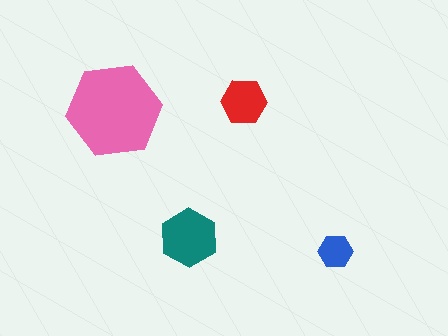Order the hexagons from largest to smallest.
the pink one, the teal one, the red one, the blue one.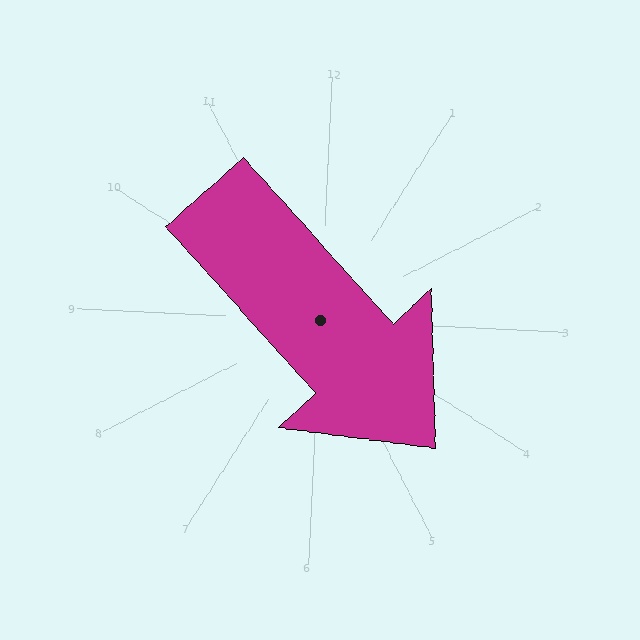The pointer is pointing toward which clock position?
Roughly 5 o'clock.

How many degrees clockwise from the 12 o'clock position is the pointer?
Approximately 135 degrees.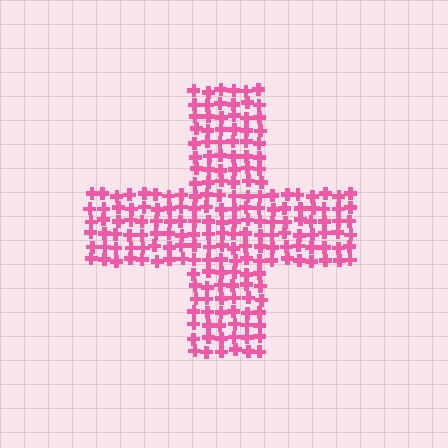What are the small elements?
The small elements are crosses.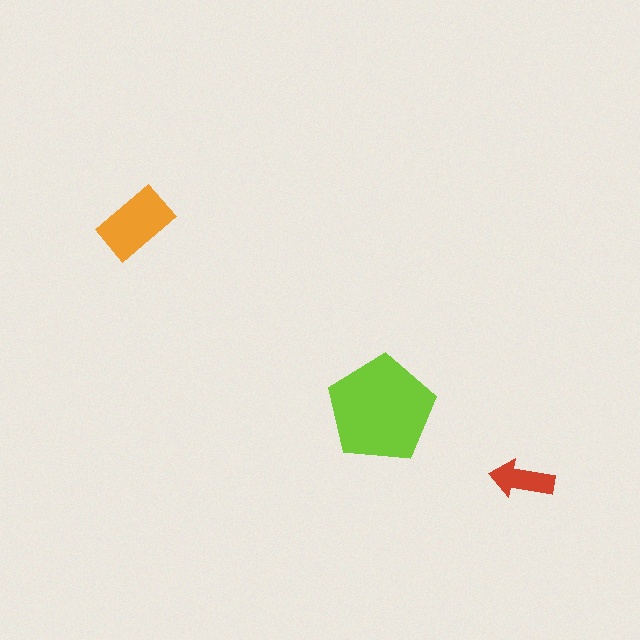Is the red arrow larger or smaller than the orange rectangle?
Smaller.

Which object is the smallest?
The red arrow.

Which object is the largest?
The lime pentagon.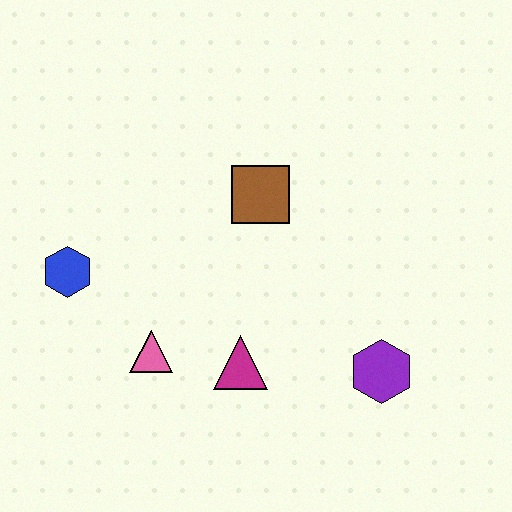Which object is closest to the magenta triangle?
The pink triangle is closest to the magenta triangle.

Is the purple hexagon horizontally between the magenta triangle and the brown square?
No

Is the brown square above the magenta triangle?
Yes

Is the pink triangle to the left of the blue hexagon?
No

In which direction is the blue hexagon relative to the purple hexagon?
The blue hexagon is to the left of the purple hexagon.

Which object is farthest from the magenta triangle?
The blue hexagon is farthest from the magenta triangle.